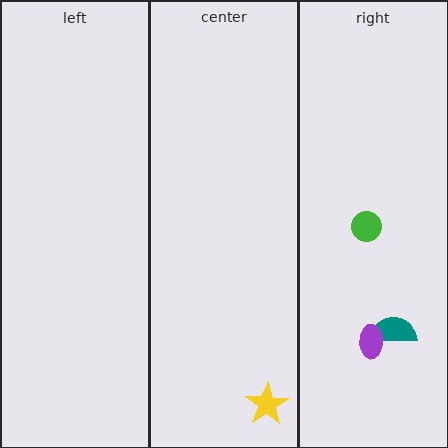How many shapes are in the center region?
1.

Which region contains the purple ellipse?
The right region.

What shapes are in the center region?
The yellow star.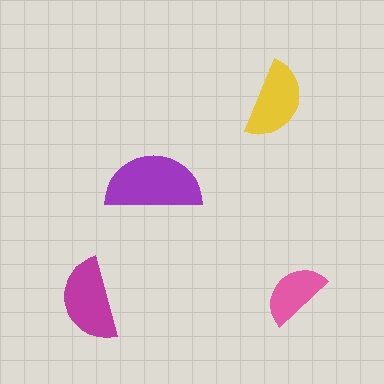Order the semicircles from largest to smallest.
the purple one, the magenta one, the yellow one, the pink one.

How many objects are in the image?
There are 4 objects in the image.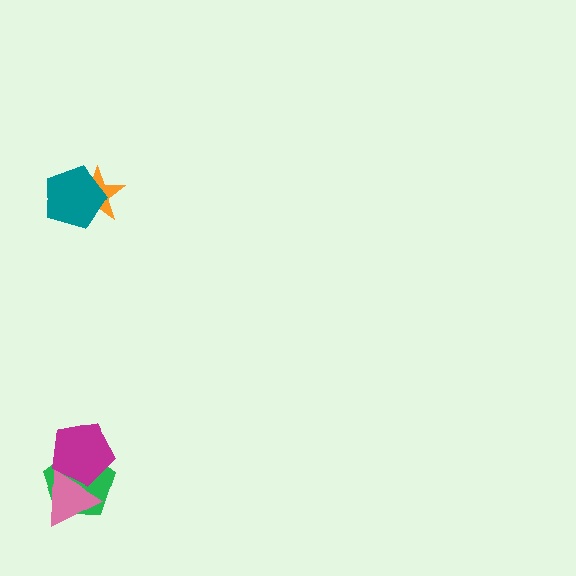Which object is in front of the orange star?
The teal pentagon is in front of the orange star.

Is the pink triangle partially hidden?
Yes, it is partially covered by another shape.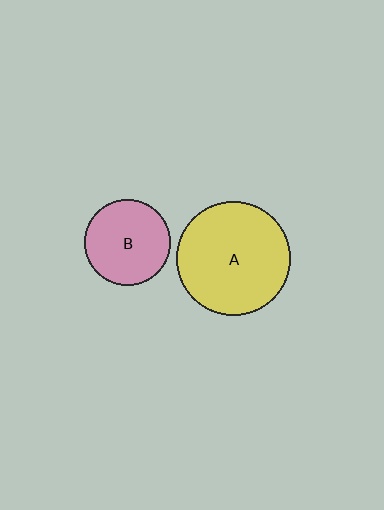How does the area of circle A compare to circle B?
Approximately 1.7 times.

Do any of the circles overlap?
No, none of the circles overlap.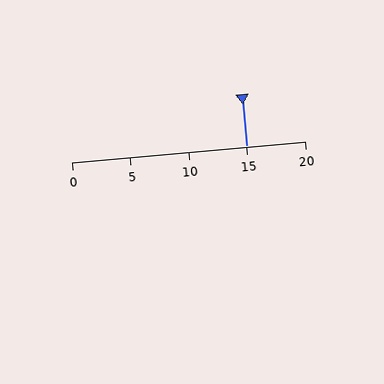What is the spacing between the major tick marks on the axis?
The major ticks are spaced 5 apart.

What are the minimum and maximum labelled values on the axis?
The axis runs from 0 to 20.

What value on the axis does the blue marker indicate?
The marker indicates approximately 15.